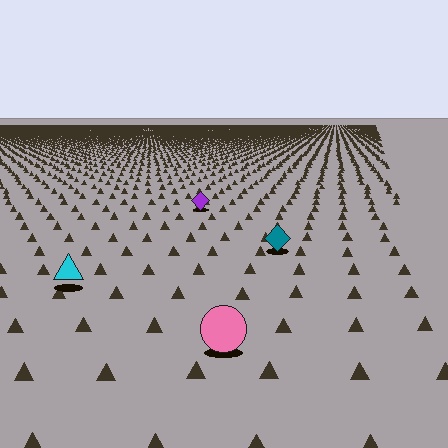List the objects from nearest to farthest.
From nearest to farthest: the pink circle, the cyan triangle, the teal diamond, the purple diamond.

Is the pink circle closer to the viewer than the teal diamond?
Yes. The pink circle is closer — you can tell from the texture gradient: the ground texture is coarser near it.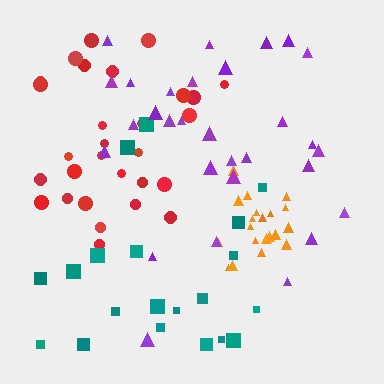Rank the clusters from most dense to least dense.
orange, purple, red, teal.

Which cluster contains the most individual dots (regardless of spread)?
Red (30).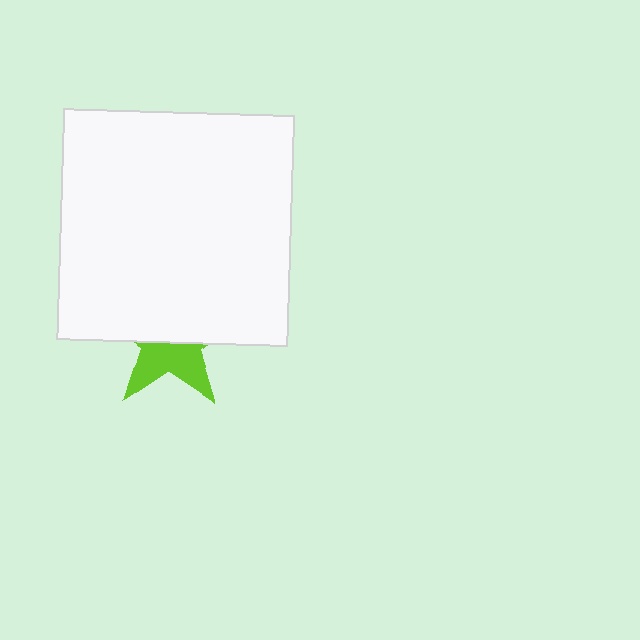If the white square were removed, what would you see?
You would see the complete lime star.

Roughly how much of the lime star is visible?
A small part of it is visible (roughly 42%).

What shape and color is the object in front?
The object in front is a white square.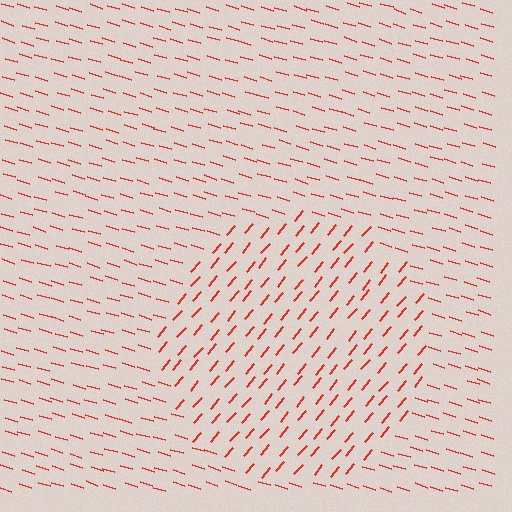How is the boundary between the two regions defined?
The boundary is defined purely by a change in line orientation (approximately 67 degrees difference). All lines are the same color and thickness.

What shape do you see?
I see a circle.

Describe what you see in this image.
The image is filled with small red line segments. A circle region in the image has lines oriented differently from the surrounding lines, creating a visible texture boundary.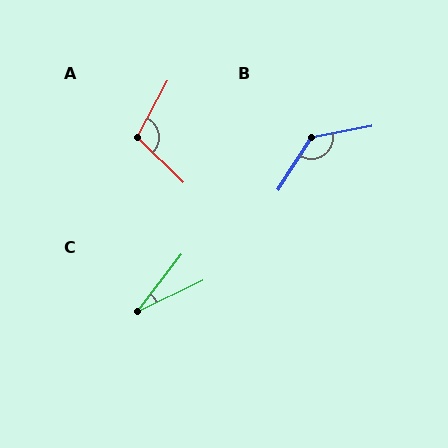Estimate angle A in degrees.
Approximately 106 degrees.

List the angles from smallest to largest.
C (26°), A (106°), B (133°).